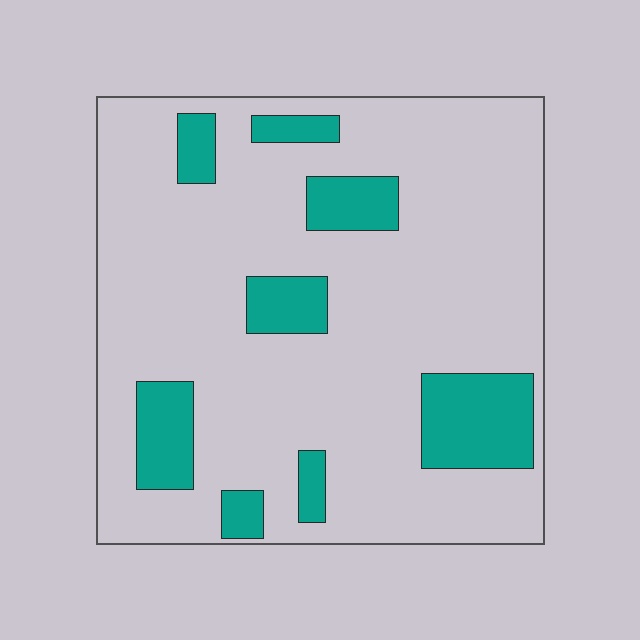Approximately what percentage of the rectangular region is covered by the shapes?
Approximately 20%.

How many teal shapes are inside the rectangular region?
8.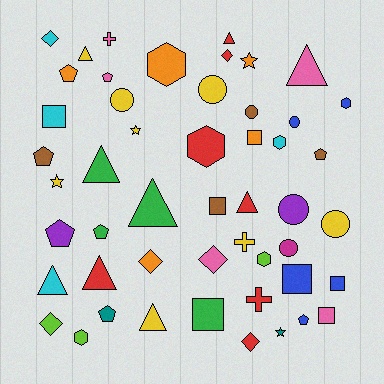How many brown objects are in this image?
There are 4 brown objects.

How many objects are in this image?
There are 50 objects.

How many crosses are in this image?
There are 3 crosses.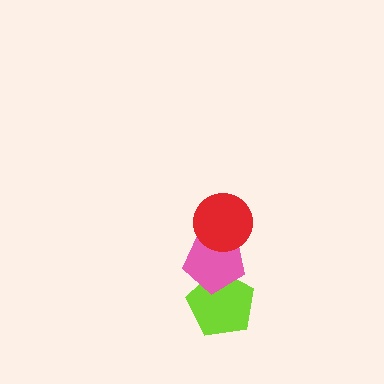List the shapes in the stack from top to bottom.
From top to bottom: the red circle, the pink pentagon, the lime pentagon.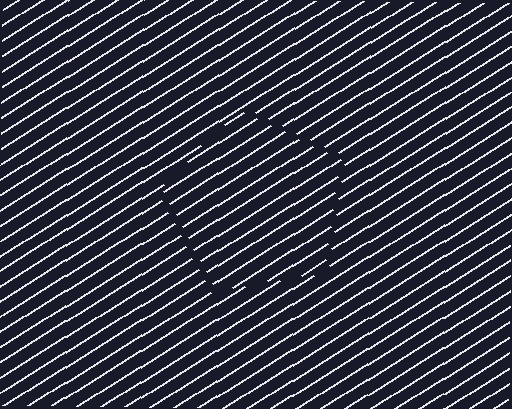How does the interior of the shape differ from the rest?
The interior of the shape contains the same grating, shifted by half a period — the contour is defined by the phase discontinuity where line-ends from the inner and outer gratings abut.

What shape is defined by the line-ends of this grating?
An illusory pentagon. The interior of the shape contains the same grating, shifted by half a period — the contour is defined by the phase discontinuity where line-ends from the inner and outer gratings abut.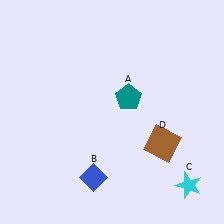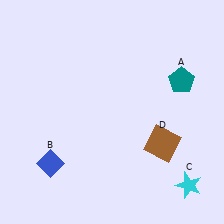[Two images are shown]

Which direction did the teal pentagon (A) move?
The teal pentagon (A) moved right.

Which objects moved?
The objects that moved are: the teal pentagon (A), the blue diamond (B).